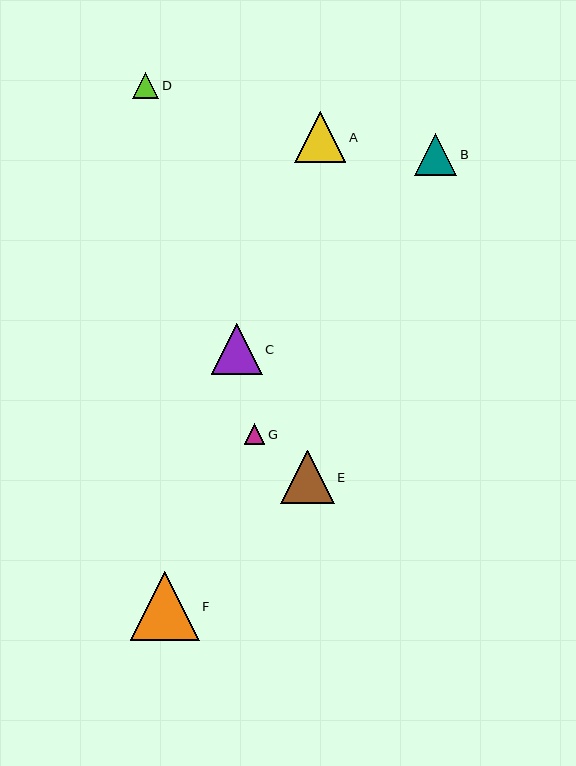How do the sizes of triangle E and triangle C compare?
Triangle E and triangle C are approximately the same size.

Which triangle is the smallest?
Triangle G is the smallest with a size of approximately 21 pixels.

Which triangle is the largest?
Triangle F is the largest with a size of approximately 69 pixels.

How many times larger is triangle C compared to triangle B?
Triangle C is approximately 1.2 times the size of triangle B.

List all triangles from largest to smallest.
From largest to smallest: F, E, C, A, B, D, G.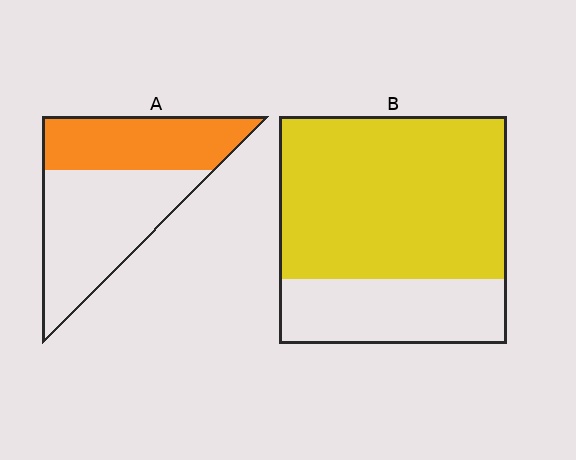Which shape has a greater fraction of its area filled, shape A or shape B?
Shape B.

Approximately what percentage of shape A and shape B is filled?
A is approximately 40% and B is approximately 70%.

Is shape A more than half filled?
No.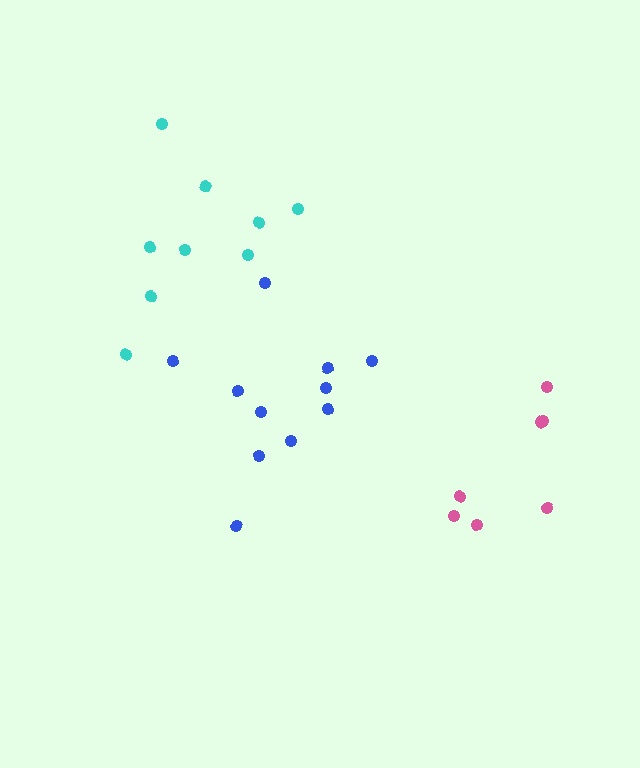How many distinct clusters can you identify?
There are 3 distinct clusters.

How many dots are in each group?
Group 1: 11 dots, Group 2: 7 dots, Group 3: 9 dots (27 total).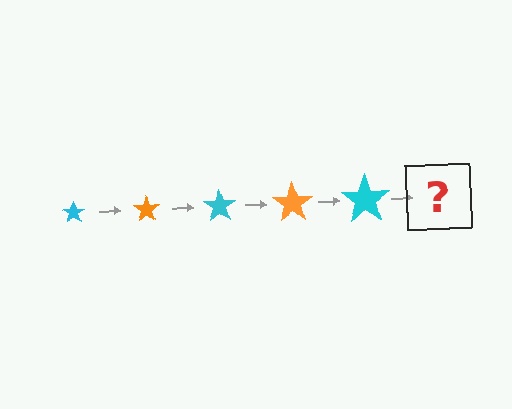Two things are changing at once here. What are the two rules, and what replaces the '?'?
The two rules are that the star grows larger each step and the color cycles through cyan and orange. The '?' should be an orange star, larger than the previous one.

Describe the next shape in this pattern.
It should be an orange star, larger than the previous one.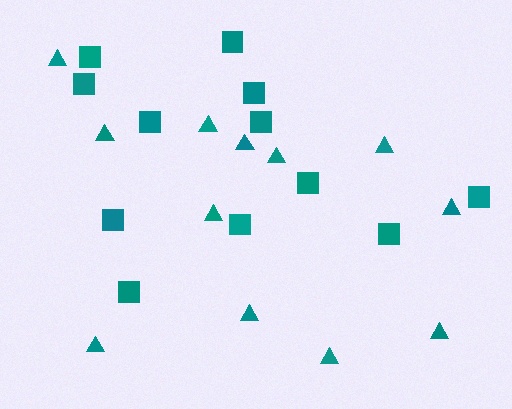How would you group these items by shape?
There are 2 groups: one group of squares (12) and one group of triangles (12).